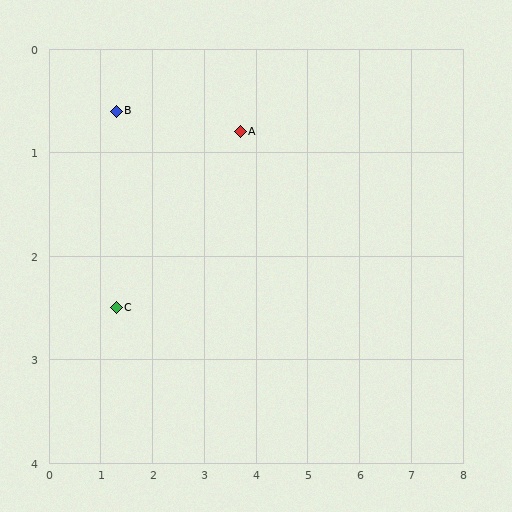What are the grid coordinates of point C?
Point C is at approximately (1.3, 2.5).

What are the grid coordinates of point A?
Point A is at approximately (3.7, 0.8).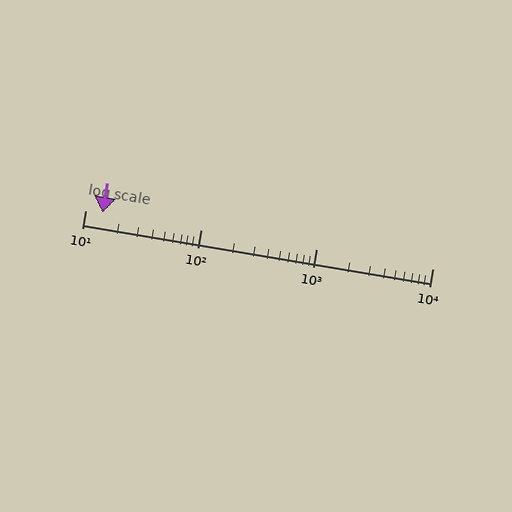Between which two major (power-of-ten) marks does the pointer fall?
The pointer is between 10 and 100.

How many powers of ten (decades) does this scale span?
The scale spans 3 decades, from 10 to 10000.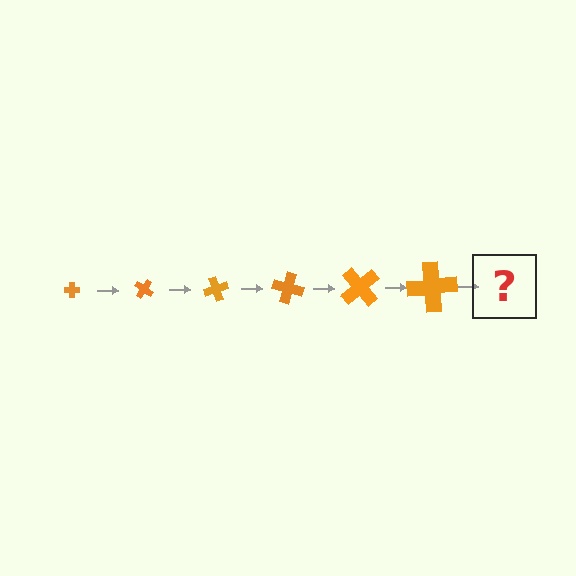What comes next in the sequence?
The next element should be a cross, larger than the previous one and rotated 210 degrees from the start.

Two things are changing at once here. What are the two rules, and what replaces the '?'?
The two rules are that the cross grows larger each step and it rotates 35 degrees each step. The '?' should be a cross, larger than the previous one and rotated 210 degrees from the start.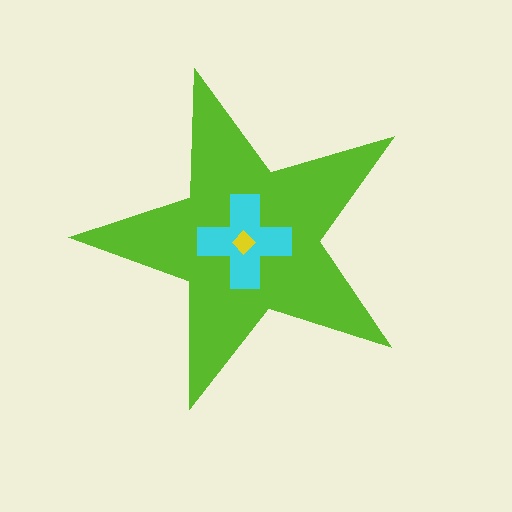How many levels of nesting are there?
3.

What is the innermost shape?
The yellow diamond.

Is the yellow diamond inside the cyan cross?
Yes.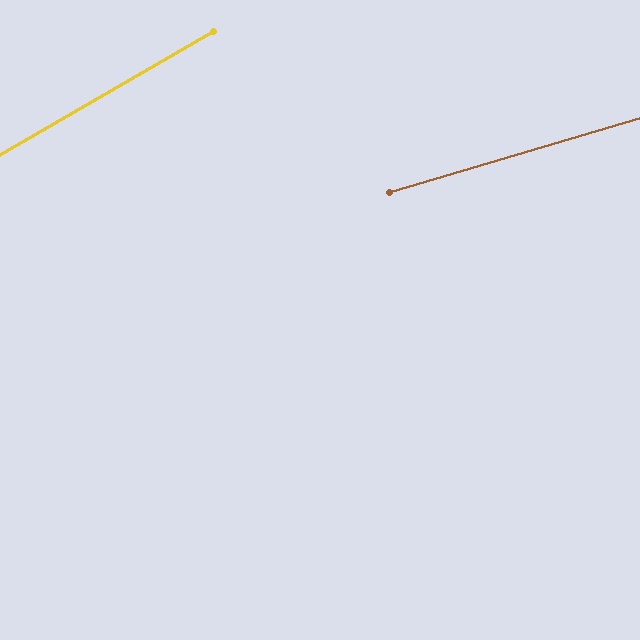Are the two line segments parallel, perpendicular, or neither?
Neither parallel nor perpendicular — they differ by about 13°.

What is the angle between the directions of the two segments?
Approximately 13 degrees.